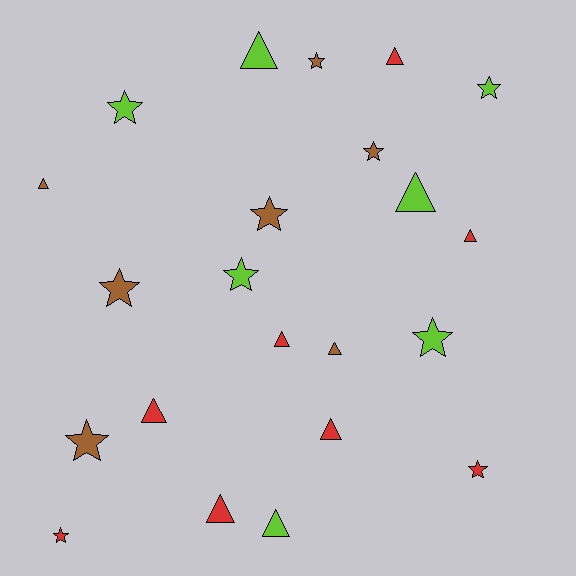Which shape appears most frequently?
Triangle, with 11 objects.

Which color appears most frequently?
Red, with 8 objects.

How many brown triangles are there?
There are 2 brown triangles.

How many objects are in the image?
There are 22 objects.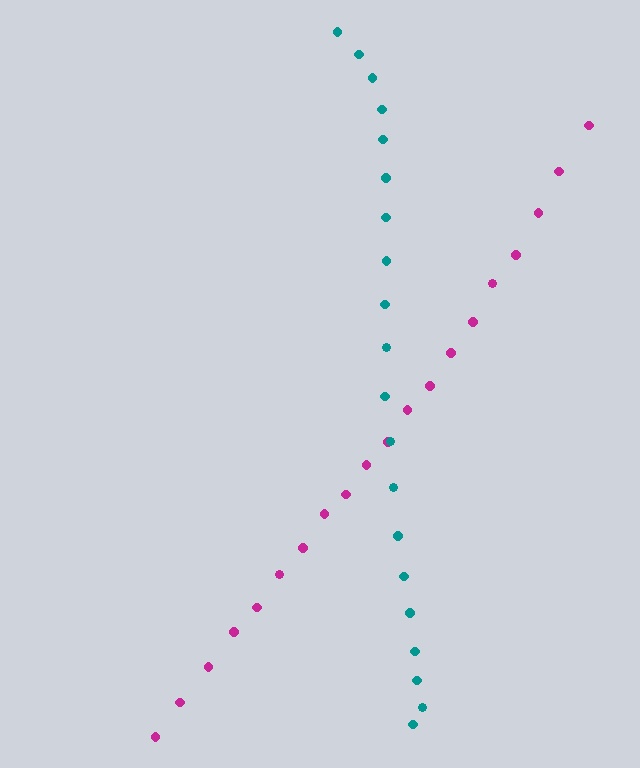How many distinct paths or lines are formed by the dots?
There are 2 distinct paths.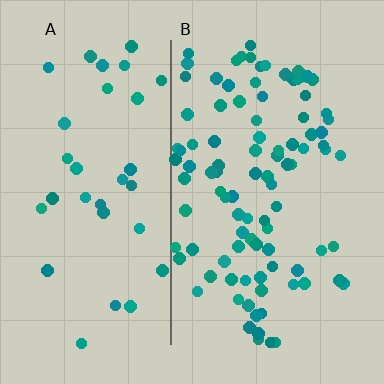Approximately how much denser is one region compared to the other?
Approximately 2.8× — region B over region A.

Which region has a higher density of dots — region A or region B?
B (the right).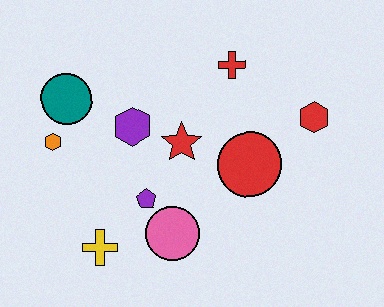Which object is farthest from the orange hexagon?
The red hexagon is farthest from the orange hexagon.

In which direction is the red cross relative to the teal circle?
The red cross is to the right of the teal circle.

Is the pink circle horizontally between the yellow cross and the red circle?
Yes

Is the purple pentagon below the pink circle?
No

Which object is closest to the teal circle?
The orange hexagon is closest to the teal circle.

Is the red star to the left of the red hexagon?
Yes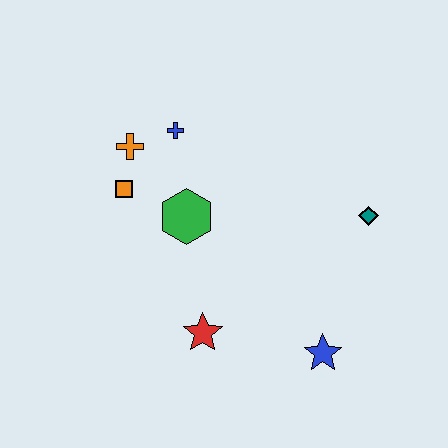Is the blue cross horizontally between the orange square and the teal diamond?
Yes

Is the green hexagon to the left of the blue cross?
No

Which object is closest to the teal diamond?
The blue star is closest to the teal diamond.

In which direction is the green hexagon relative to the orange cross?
The green hexagon is below the orange cross.